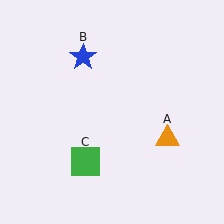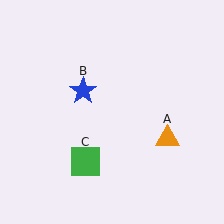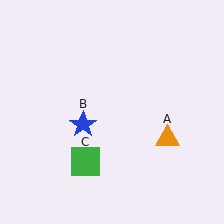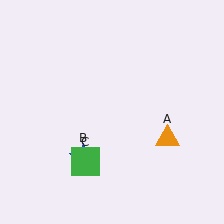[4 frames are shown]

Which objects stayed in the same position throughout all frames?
Orange triangle (object A) and green square (object C) remained stationary.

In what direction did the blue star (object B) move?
The blue star (object B) moved down.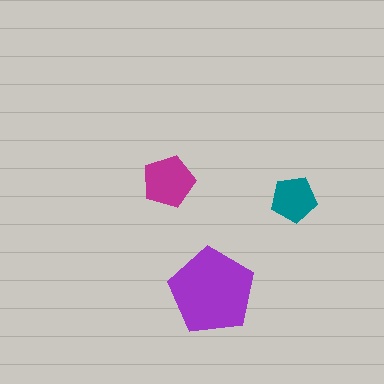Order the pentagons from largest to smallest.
the purple one, the magenta one, the teal one.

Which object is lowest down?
The purple pentagon is bottommost.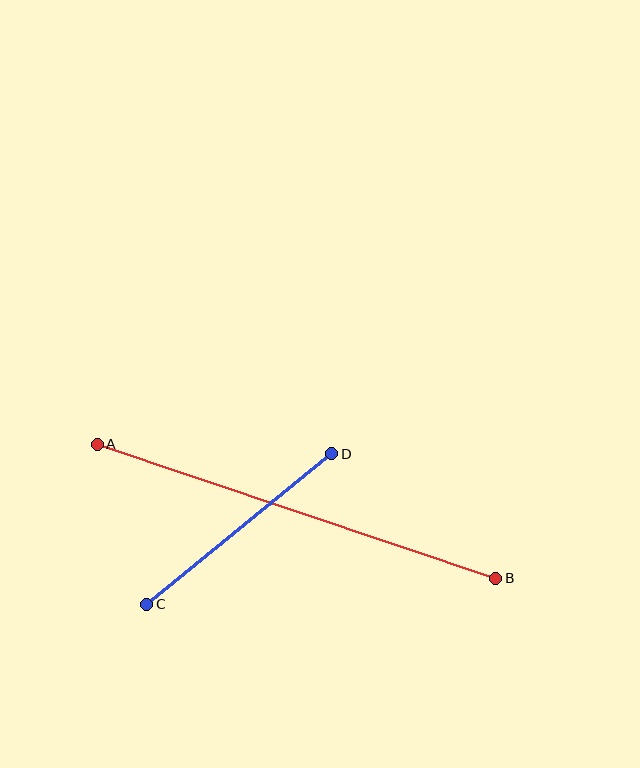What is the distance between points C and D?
The distance is approximately 239 pixels.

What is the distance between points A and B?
The distance is approximately 420 pixels.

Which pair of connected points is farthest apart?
Points A and B are farthest apart.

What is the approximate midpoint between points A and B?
The midpoint is at approximately (296, 511) pixels.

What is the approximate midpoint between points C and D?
The midpoint is at approximately (239, 529) pixels.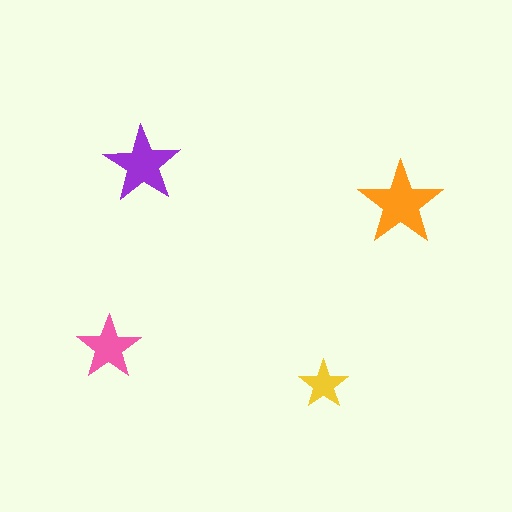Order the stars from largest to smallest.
the orange one, the purple one, the pink one, the yellow one.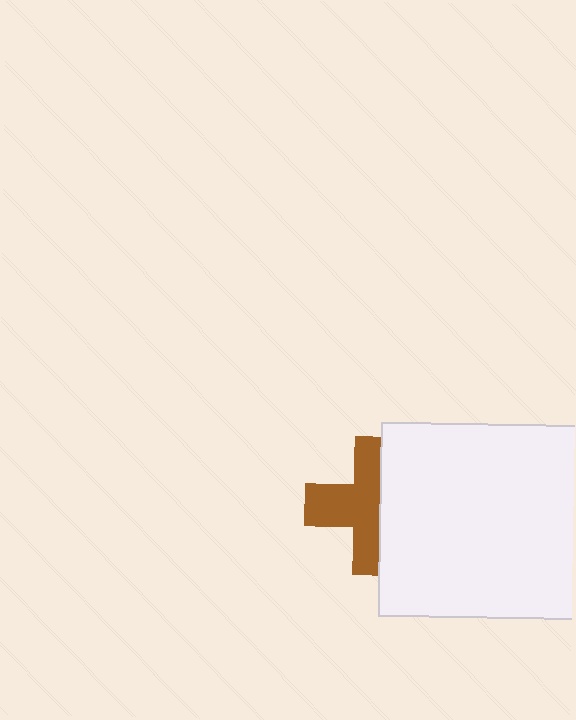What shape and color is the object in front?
The object in front is a white rectangle.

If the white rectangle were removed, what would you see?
You would see the complete brown cross.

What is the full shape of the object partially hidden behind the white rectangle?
The partially hidden object is a brown cross.